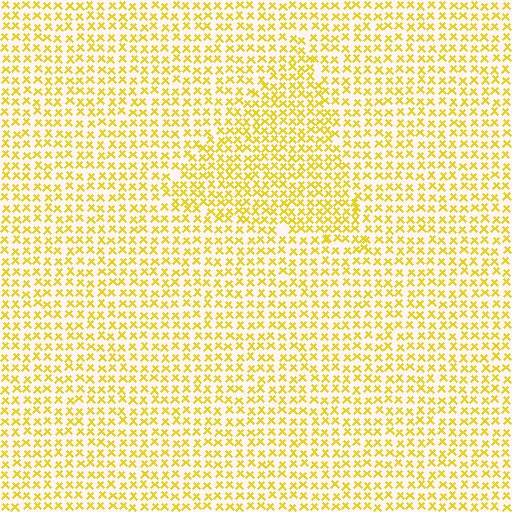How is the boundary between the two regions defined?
The boundary is defined by a change in element density (approximately 1.4x ratio). All elements are the same color, size, and shape.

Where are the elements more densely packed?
The elements are more densely packed inside the triangle boundary.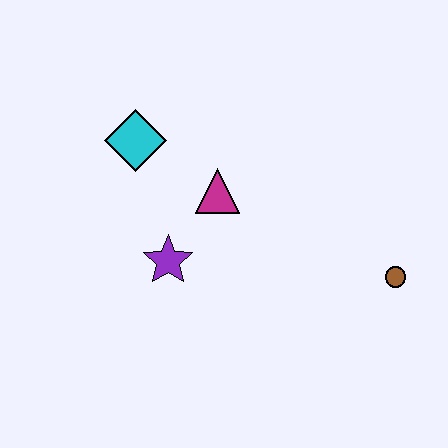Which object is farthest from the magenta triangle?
The brown circle is farthest from the magenta triangle.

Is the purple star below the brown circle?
No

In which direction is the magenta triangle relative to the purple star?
The magenta triangle is above the purple star.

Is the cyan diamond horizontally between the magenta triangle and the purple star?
No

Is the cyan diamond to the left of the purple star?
Yes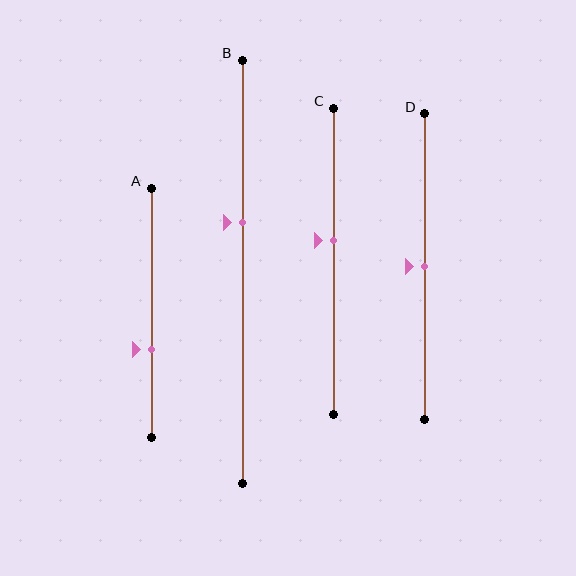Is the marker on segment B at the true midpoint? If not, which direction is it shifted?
No, the marker on segment B is shifted upward by about 12% of the segment length.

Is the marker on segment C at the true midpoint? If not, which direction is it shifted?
No, the marker on segment C is shifted upward by about 7% of the segment length.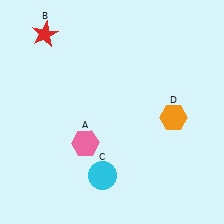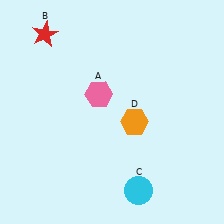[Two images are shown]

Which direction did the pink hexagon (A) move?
The pink hexagon (A) moved up.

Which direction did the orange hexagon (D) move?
The orange hexagon (D) moved left.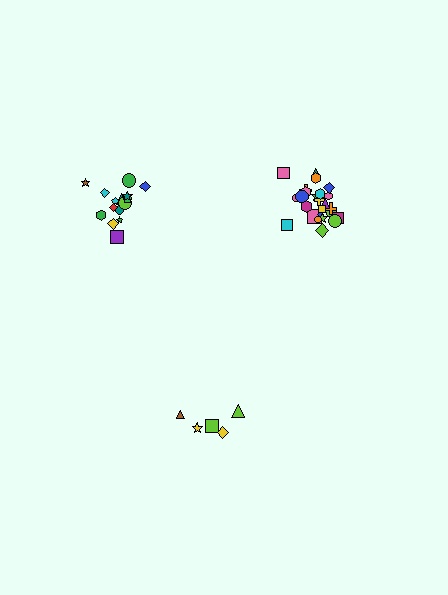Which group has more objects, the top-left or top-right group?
The top-right group.